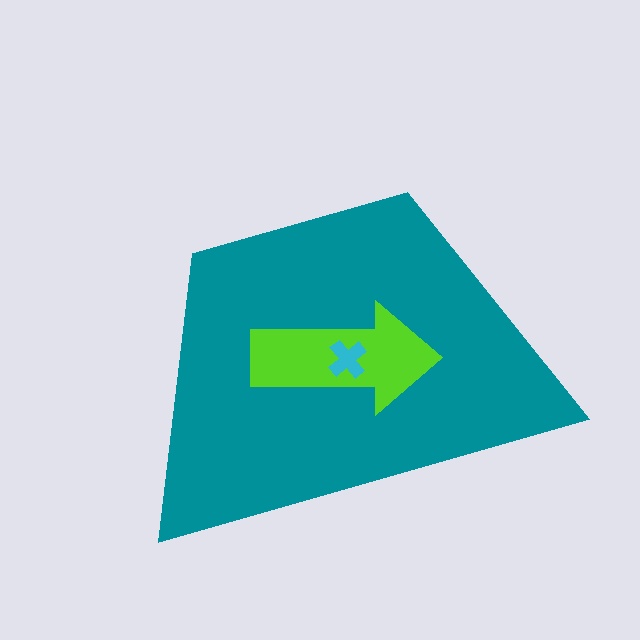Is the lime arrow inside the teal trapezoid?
Yes.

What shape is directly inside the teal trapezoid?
The lime arrow.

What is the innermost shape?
The cyan cross.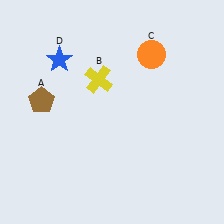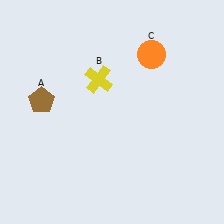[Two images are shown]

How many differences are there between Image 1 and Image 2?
There is 1 difference between the two images.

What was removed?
The blue star (D) was removed in Image 2.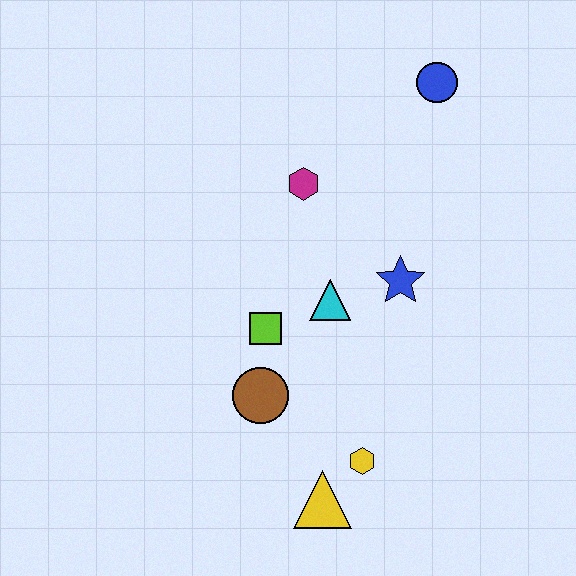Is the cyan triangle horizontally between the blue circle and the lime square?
Yes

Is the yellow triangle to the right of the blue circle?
No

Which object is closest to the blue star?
The cyan triangle is closest to the blue star.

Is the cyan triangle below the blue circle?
Yes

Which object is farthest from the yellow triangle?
The blue circle is farthest from the yellow triangle.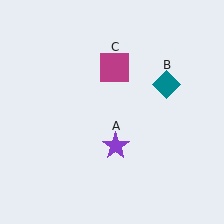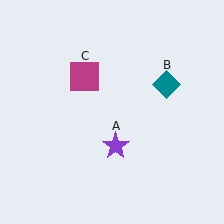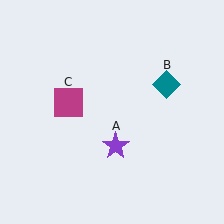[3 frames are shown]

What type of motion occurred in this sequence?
The magenta square (object C) rotated counterclockwise around the center of the scene.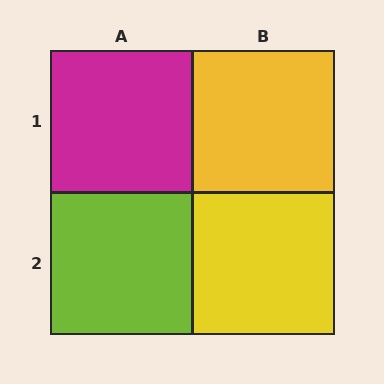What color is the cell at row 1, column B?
Yellow.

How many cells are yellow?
2 cells are yellow.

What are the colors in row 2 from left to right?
Lime, yellow.